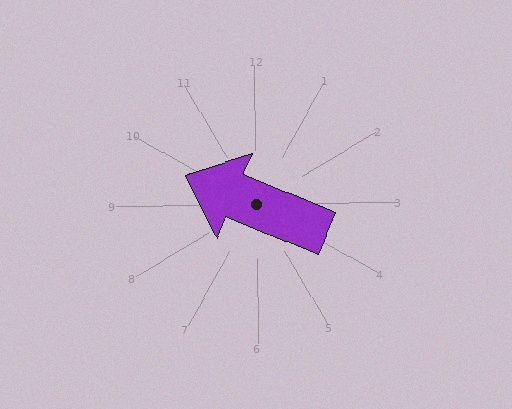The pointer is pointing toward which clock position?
Roughly 10 o'clock.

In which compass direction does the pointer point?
Northwest.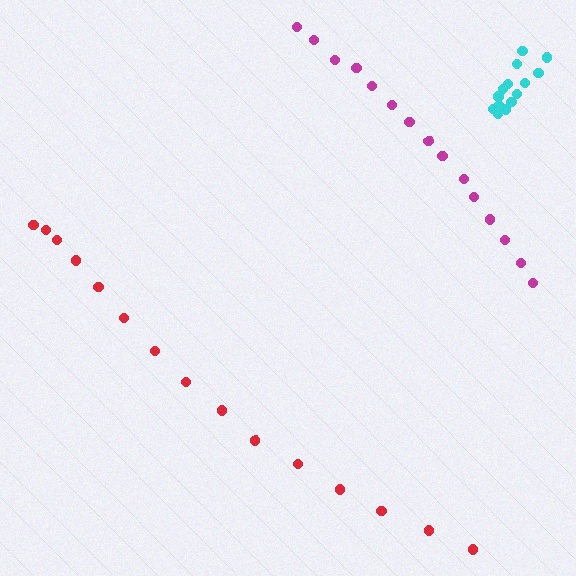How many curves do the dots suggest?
There are 3 distinct paths.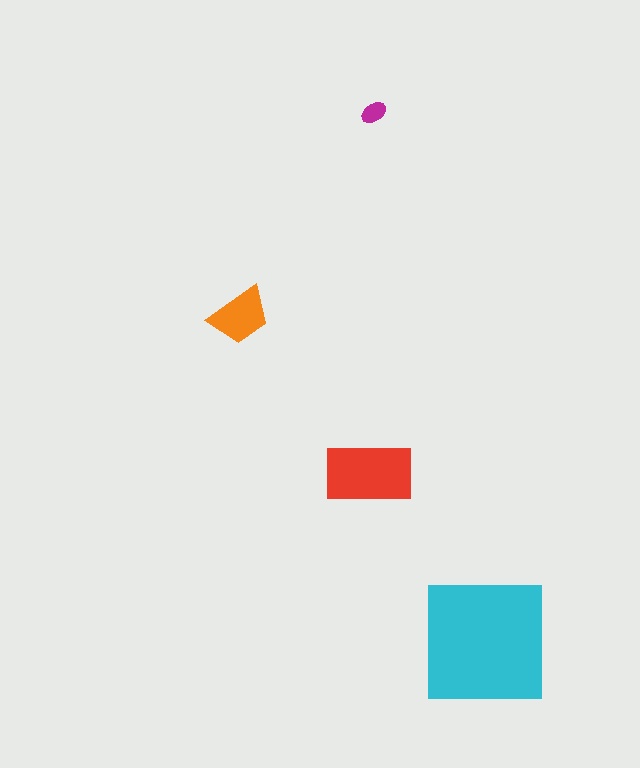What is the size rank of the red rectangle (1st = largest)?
2nd.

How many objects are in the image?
There are 4 objects in the image.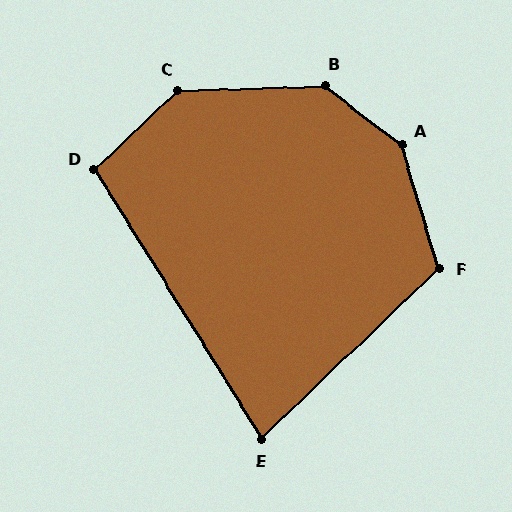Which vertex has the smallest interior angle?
E, at approximately 78 degrees.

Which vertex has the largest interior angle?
A, at approximately 144 degrees.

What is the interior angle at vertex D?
Approximately 102 degrees (obtuse).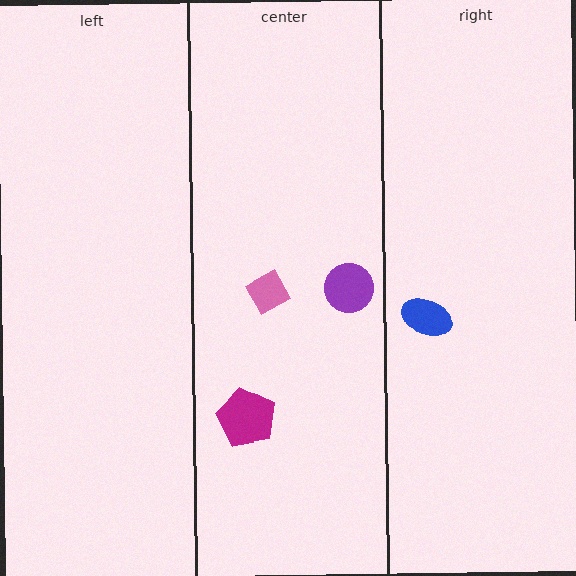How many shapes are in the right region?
1.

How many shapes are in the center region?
3.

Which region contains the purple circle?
The center region.